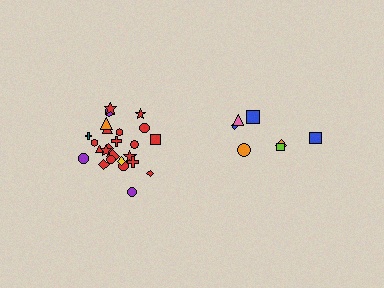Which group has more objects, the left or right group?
The left group.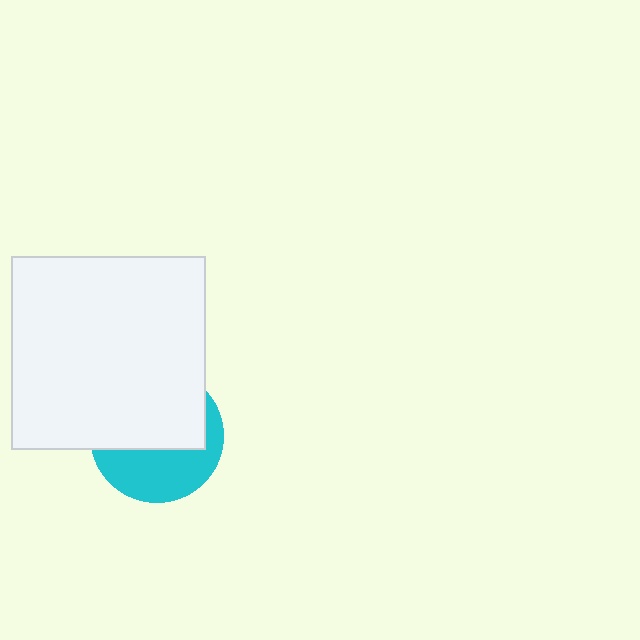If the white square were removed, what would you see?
You would see the complete cyan circle.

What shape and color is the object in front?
The object in front is a white square.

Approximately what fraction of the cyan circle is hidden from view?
Roughly 57% of the cyan circle is hidden behind the white square.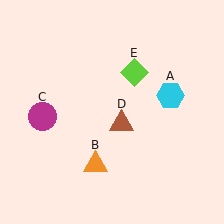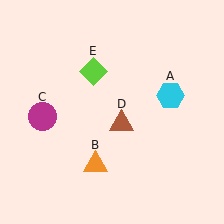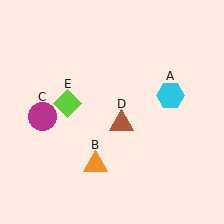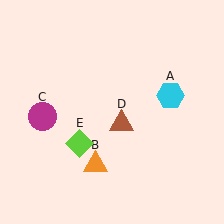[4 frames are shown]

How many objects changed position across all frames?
1 object changed position: lime diamond (object E).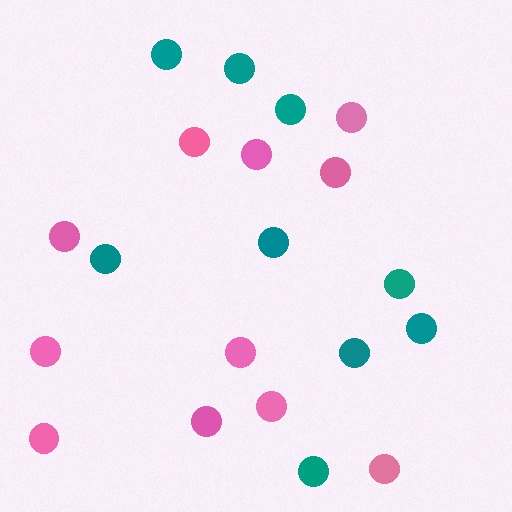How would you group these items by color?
There are 2 groups: one group of teal circles (9) and one group of pink circles (11).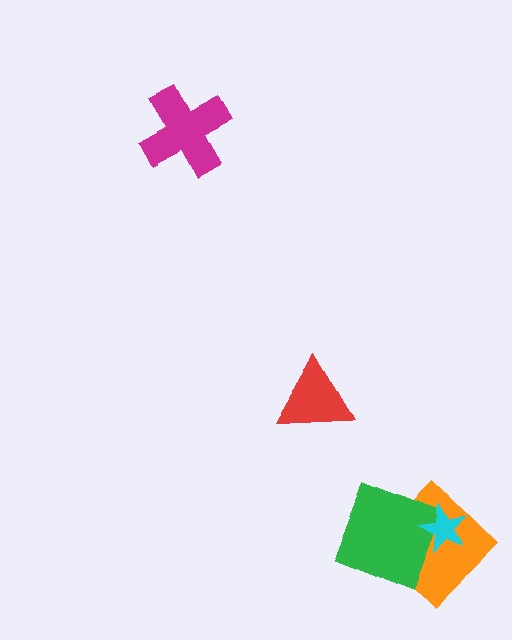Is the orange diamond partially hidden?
Yes, it is partially covered by another shape.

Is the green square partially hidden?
Yes, it is partially covered by another shape.